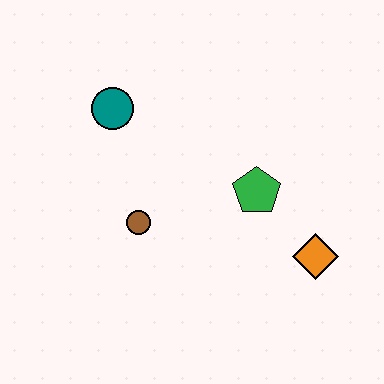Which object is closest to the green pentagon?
The orange diamond is closest to the green pentagon.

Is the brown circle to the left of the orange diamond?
Yes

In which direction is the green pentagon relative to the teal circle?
The green pentagon is to the right of the teal circle.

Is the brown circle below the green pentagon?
Yes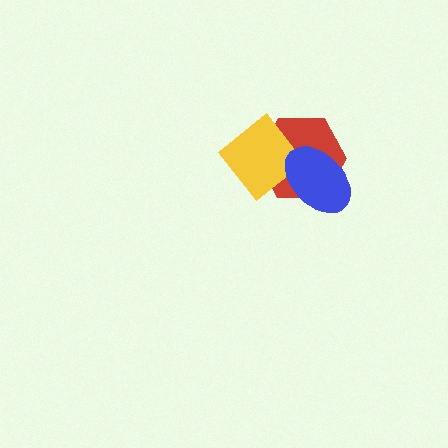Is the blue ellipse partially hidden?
No, no other shape covers it.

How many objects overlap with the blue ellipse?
2 objects overlap with the blue ellipse.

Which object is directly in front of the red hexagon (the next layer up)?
The yellow diamond is directly in front of the red hexagon.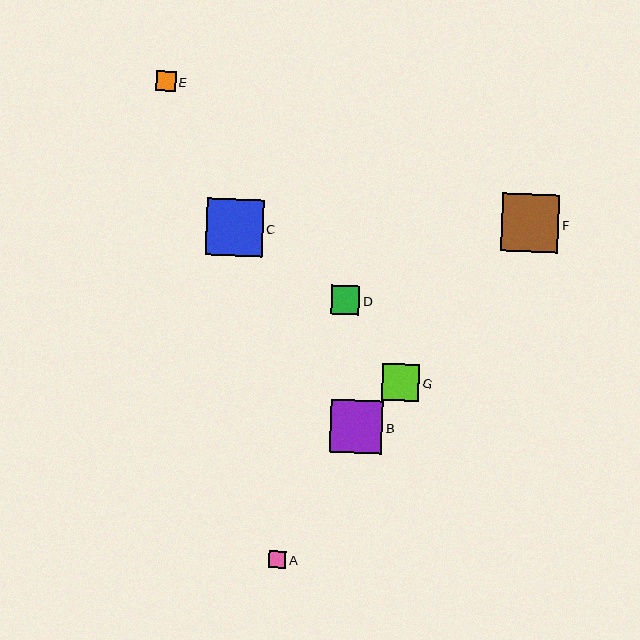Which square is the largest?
Square F is the largest with a size of approximately 58 pixels.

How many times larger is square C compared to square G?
Square C is approximately 1.5 times the size of square G.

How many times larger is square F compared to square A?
Square F is approximately 3.3 times the size of square A.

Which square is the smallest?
Square A is the smallest with a size of approximately 17 pixels.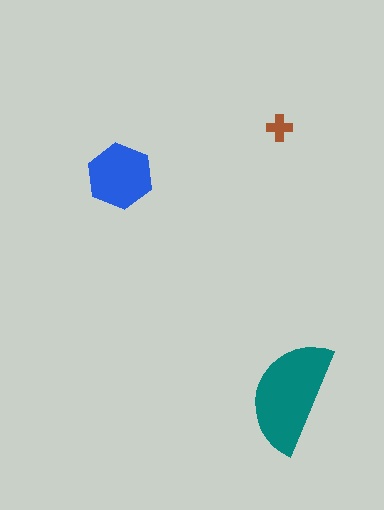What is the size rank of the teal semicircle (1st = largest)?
1st.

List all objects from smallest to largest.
The brown cross, the blue hexagon, the teal semicircle.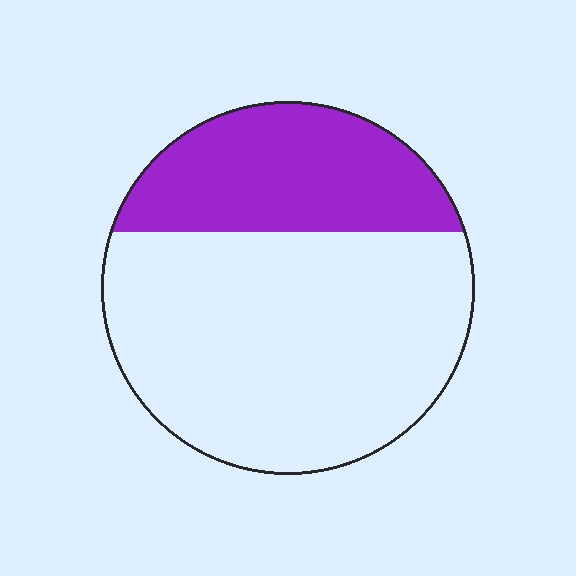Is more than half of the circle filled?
No.